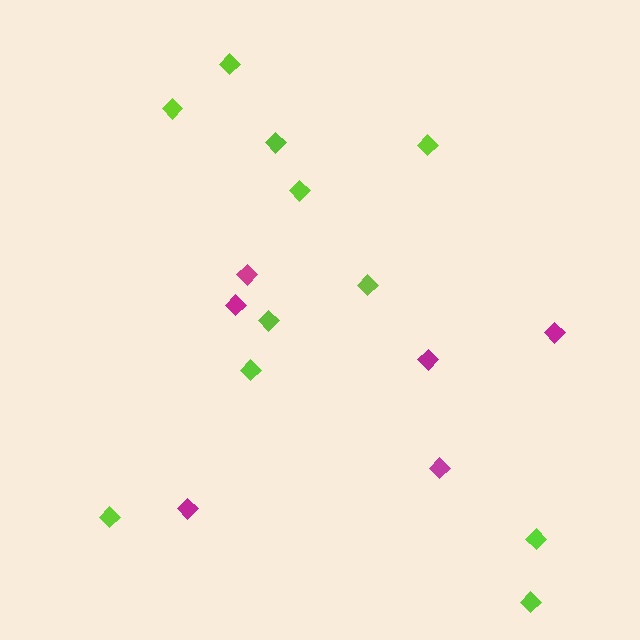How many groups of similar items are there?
There are 2 groups: one group of magenta diamonds (6) and one group of lime diamonds (11).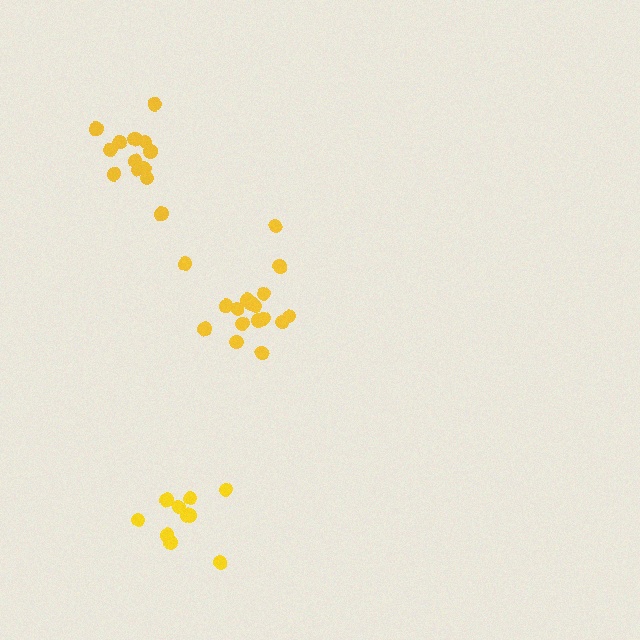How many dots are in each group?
Group 1: 11 dots, Group 2: 14 dots, Group 3: 17 dots (42 total).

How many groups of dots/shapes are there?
There are 3 groups.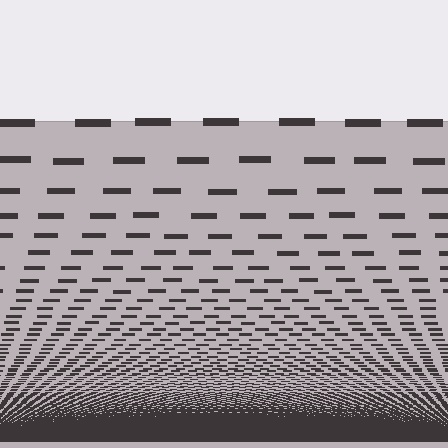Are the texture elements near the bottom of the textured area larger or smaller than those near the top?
Smaller. The gradient is inverted — elements near the bottom are smaller and denser.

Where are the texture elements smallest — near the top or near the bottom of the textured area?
Near the bottom.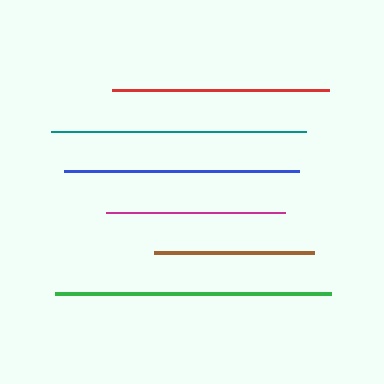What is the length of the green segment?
The green segment is approximately 276 pixels long.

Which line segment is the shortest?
The brown line is the shortest at approximately 159 pixels.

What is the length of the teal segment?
The teal segment is approximately 255 pixels long.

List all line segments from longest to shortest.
From longest to shortest: green, teal, blue, red, magenta, brown.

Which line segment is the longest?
The green line is the longest at approximately 276 pixels.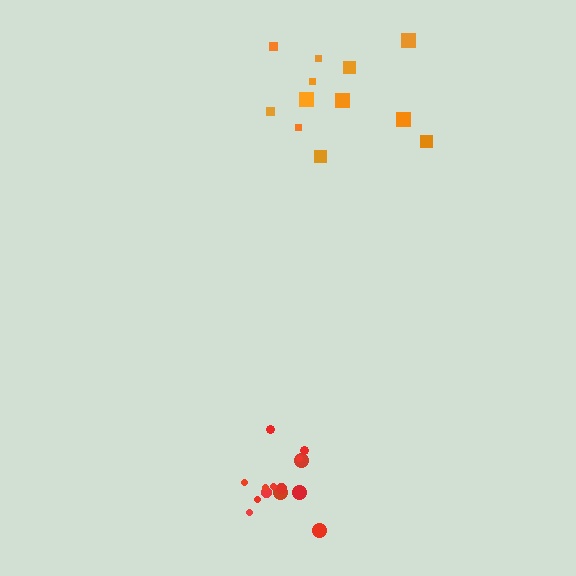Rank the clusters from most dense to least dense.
red, orange.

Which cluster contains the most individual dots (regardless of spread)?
Red (15).